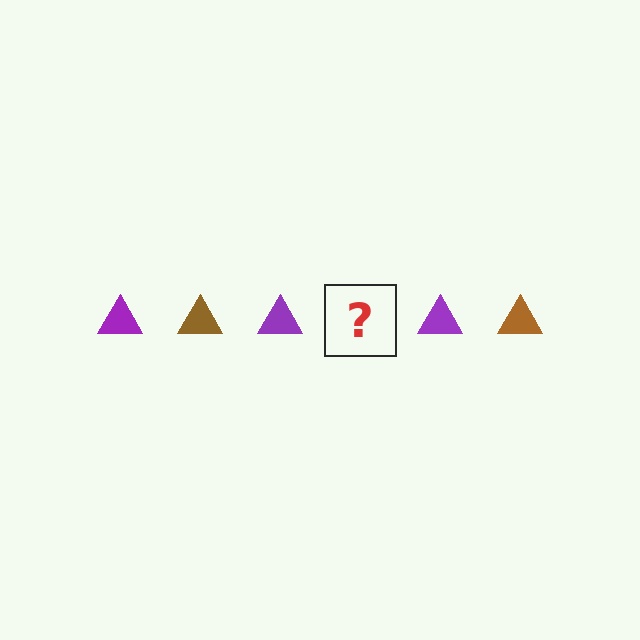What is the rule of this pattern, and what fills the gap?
The rule is that the pattern cycles through purple, brown triangles. The gap should be filled with a brown triangle.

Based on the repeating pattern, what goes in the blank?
The blank should be a brown triangle.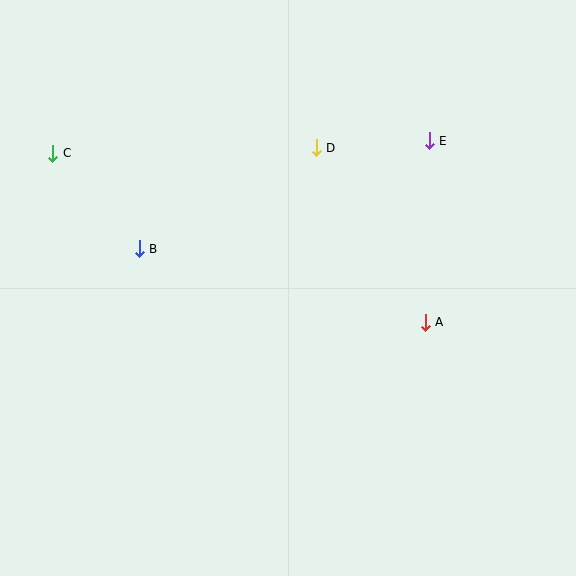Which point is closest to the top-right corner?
Point E is closest to the top-right corner.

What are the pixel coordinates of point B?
Point B is at (139, 249).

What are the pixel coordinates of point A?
Point A is at (425, 322).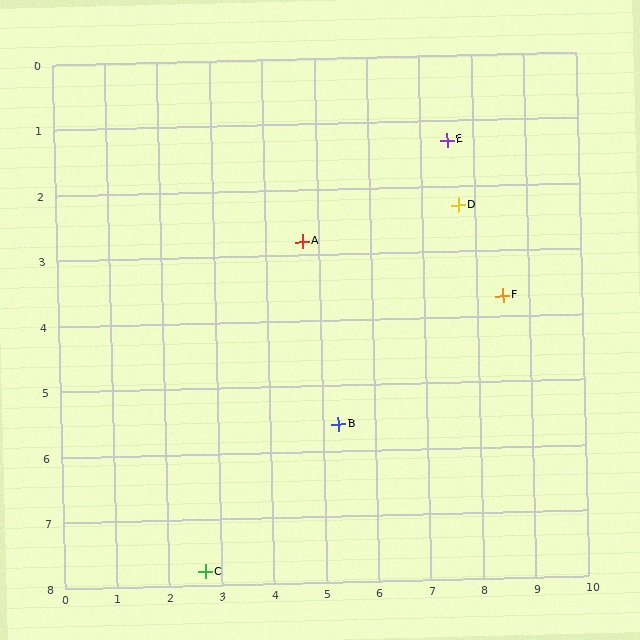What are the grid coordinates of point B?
Point B is at approximately (5.3, 5.6).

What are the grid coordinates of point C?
Point C is at approximately (2.7, 7.8).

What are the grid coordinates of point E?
Point E is at approximately (7.5, 1.3).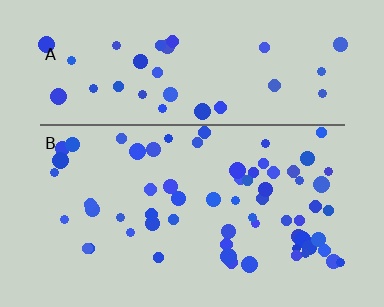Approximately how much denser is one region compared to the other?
Approximately 1.7× — region B over region A.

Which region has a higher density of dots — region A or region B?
B (the bottom).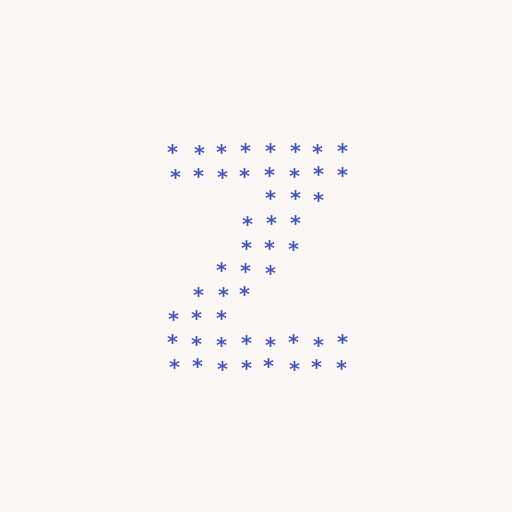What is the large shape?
The large shape is the letter Z.